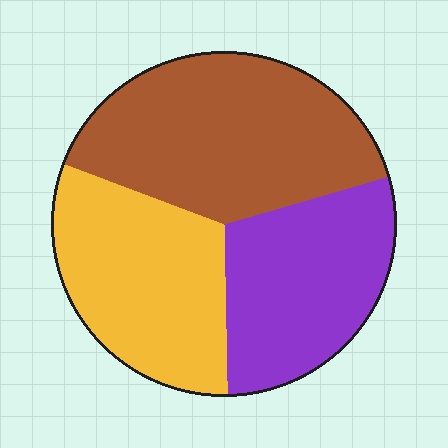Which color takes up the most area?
Brown, at roughly 40%.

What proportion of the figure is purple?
Purple covers about 30% of the figure.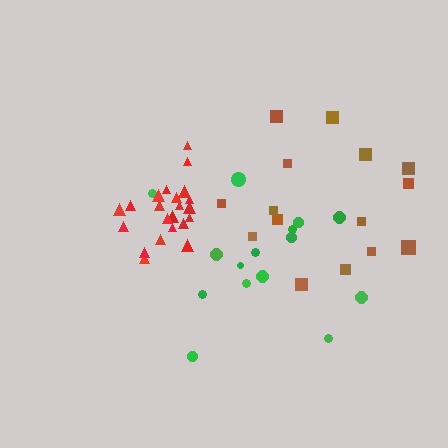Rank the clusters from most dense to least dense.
red, green, brown.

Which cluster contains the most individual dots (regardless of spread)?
Red (22).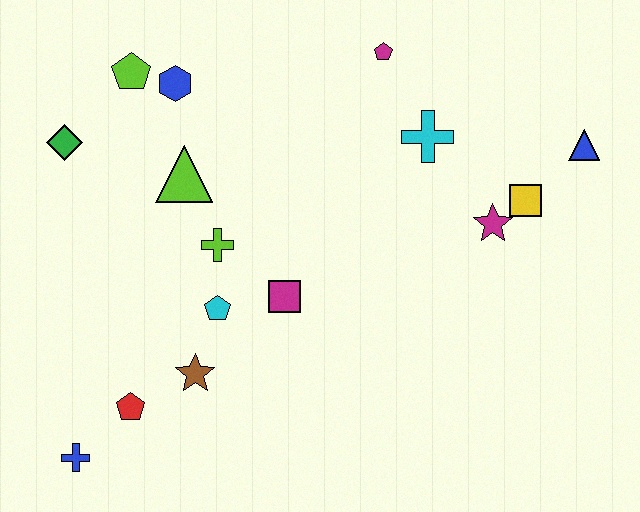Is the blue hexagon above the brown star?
Yes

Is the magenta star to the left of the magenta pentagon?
No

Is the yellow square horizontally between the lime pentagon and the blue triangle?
Yes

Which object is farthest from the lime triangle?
The blue triangle is farthest from the lime triangle.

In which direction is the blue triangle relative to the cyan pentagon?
The blue triangle is to the right of the cyan pentagon.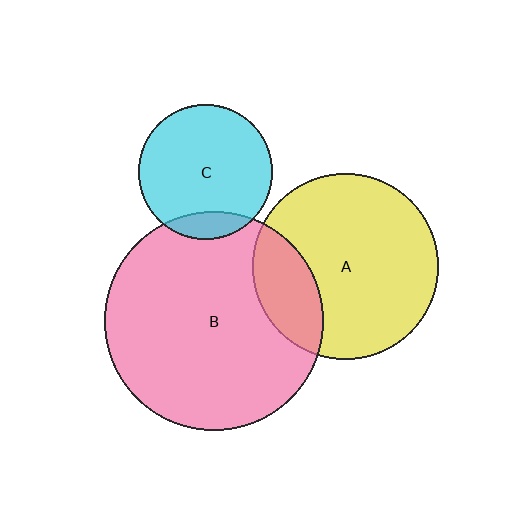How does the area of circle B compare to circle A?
Approximately 1.4 times.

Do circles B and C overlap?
Yes.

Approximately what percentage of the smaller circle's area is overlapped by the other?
Approximately 10%.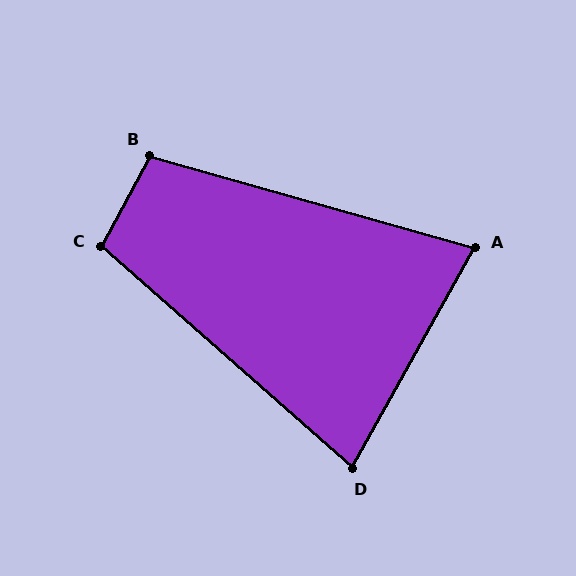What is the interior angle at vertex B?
Approximately 102 degrees (obtuse).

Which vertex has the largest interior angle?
C, at approximately 103 degrees.